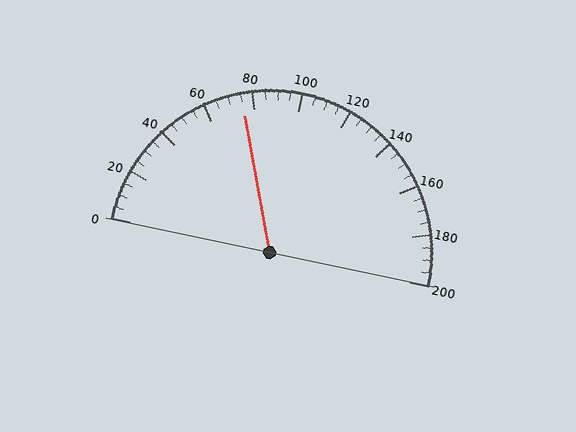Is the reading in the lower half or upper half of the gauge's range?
The reading is in the lower half of the range (0 to 200).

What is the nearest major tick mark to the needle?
The nearest major tick mark is 80.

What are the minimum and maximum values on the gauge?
The gauge ranges from 0 to 200.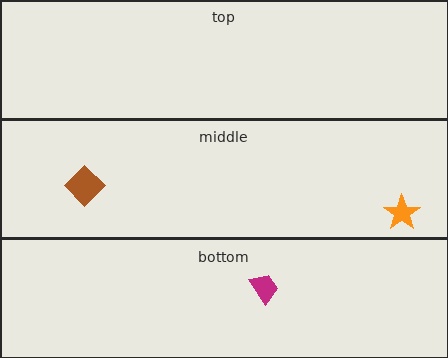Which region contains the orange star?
The middle region.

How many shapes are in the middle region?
2.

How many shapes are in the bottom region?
1.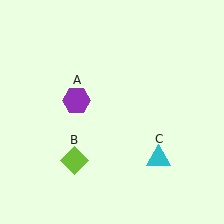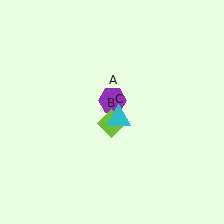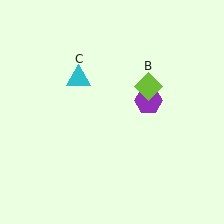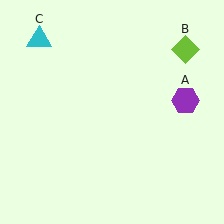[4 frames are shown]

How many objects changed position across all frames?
3 objects changed position: purple hexagon (object A), lime diamond (object B), cyan triangle (object C).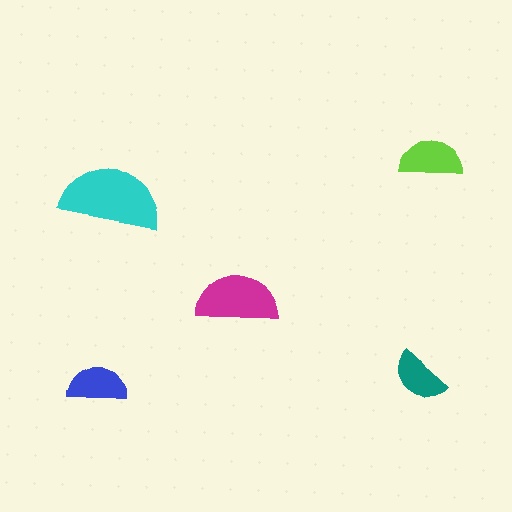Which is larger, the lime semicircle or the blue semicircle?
The lime one.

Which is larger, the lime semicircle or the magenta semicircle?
The magenta one.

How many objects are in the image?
There are 5 objects in the image.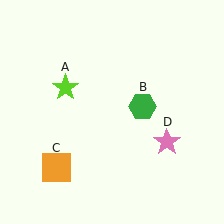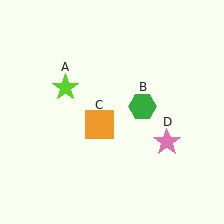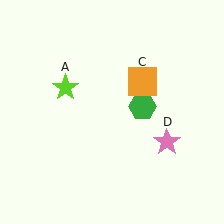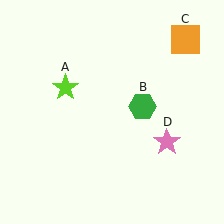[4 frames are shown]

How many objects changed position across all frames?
1 object changed position: orange square (object C).